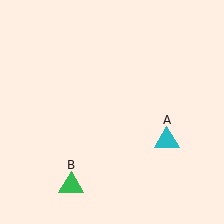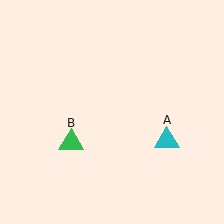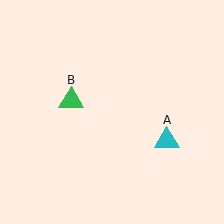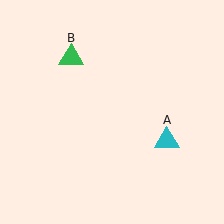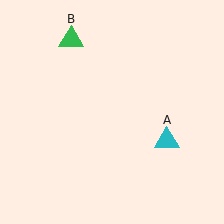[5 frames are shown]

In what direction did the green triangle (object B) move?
The green triangle (object B) moved up.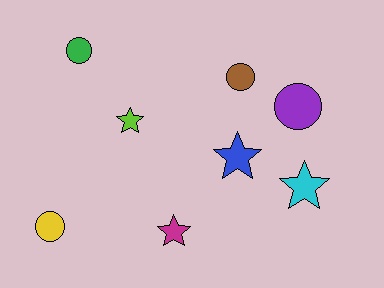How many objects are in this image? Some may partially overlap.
There are 8 objects.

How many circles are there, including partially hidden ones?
There are 4 circles.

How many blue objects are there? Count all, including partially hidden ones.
There is 1 blue object.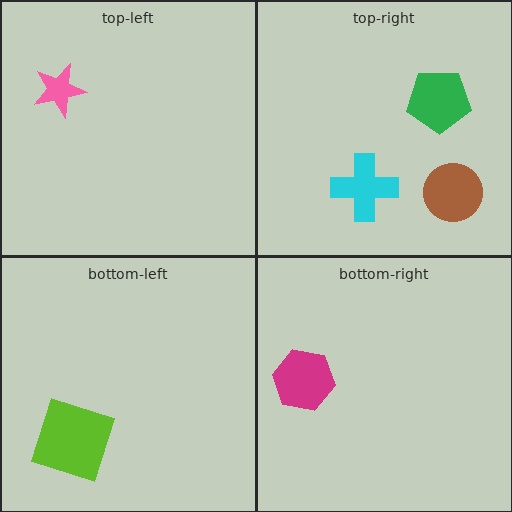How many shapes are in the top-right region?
3.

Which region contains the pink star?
The top-left region.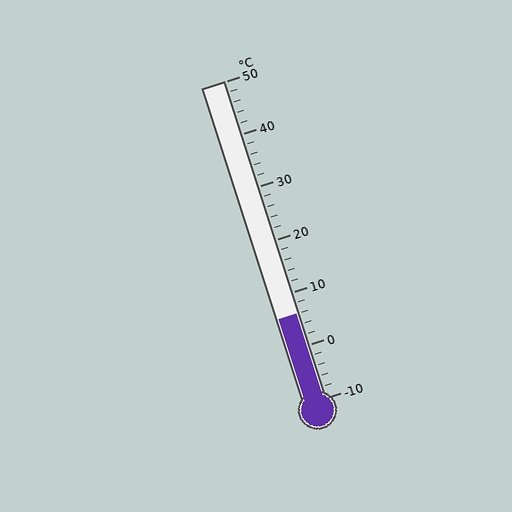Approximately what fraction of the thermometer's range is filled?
The thermometer is filled to approximately 25% of its range.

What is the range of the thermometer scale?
The thermometer scale ranges from -10°C to 50°C.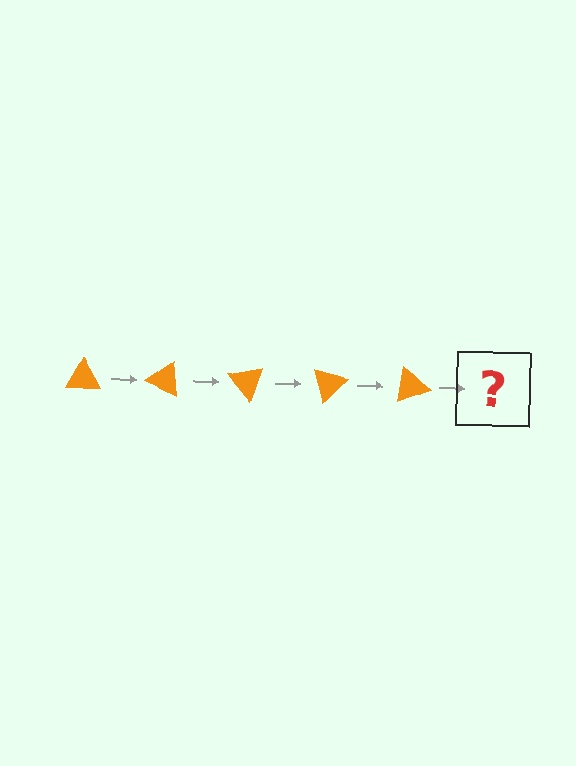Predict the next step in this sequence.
The next step is an orange triangle rotated 125 degrees.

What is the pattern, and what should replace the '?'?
The pattern is that the triangle rotates 25 degrees each step. The '?' should be an orange triangle rotated 125 degrees.